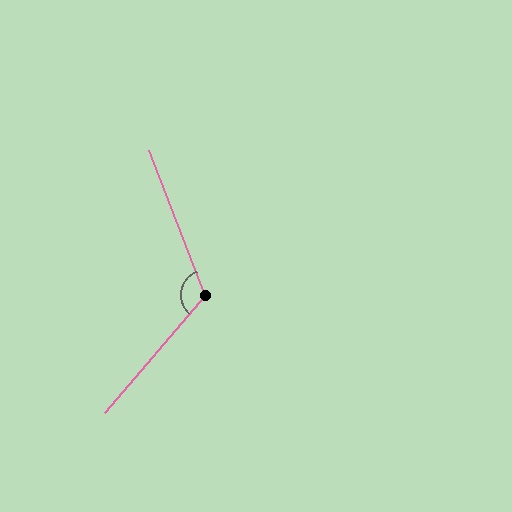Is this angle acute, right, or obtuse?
It is obtuse.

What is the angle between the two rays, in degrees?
Approximately 118 degrees.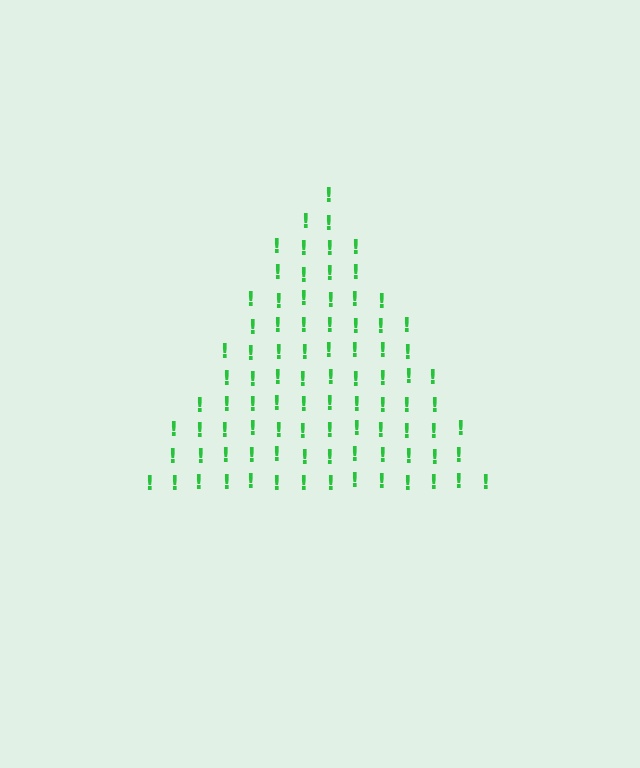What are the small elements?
The small elements are exclamation marks.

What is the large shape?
The large shape is a triangle.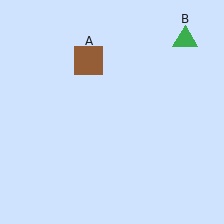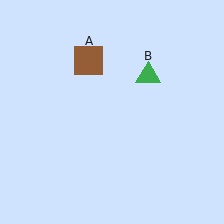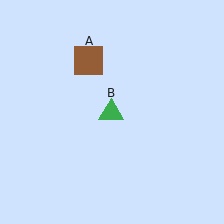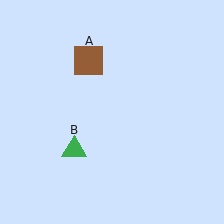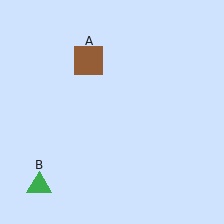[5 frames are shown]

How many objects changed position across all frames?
1 object changed position: green triangle (object B).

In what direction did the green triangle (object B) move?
The green triangle (object B) moved down and to the left.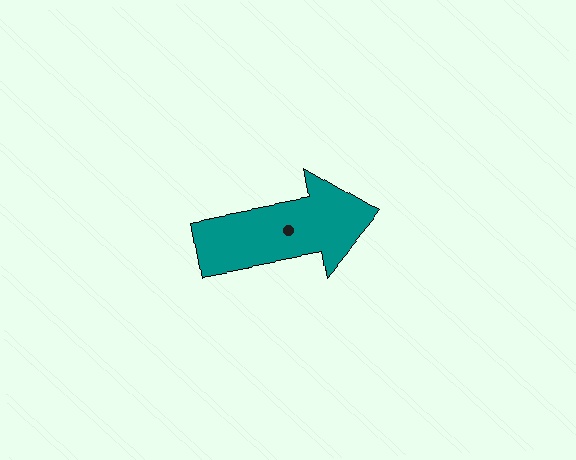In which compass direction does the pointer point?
East.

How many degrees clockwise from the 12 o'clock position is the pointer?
Approximately 80 degrees.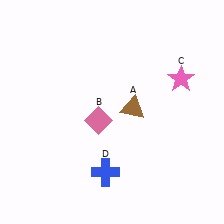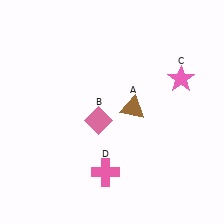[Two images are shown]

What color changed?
The cross (D) changed from blue in Image 1 to pink in Image 2.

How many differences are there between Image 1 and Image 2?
There is 1 difference between the two images.